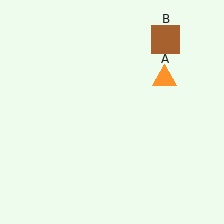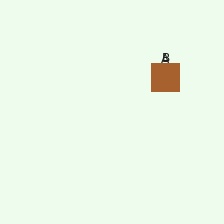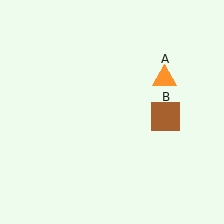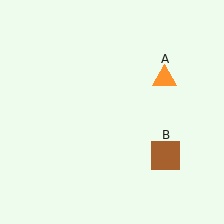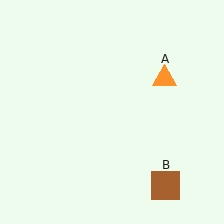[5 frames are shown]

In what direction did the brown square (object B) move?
The brown square (object B) moved down.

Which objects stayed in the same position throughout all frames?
Orange triangle (object A) remained stationary.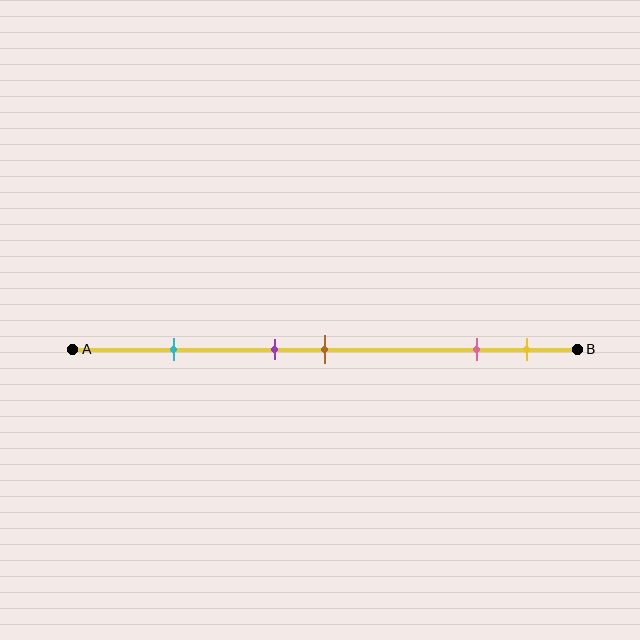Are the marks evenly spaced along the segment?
No, the marks are not evenly spaced.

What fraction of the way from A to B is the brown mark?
The brown mark is approximately 50% (0.5) of the way from A to B.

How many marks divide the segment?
There are 5 marks dividing the segment.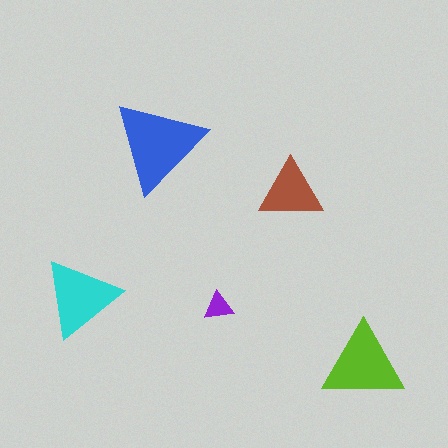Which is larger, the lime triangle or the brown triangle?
The lime one.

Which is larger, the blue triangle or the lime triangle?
The blue one.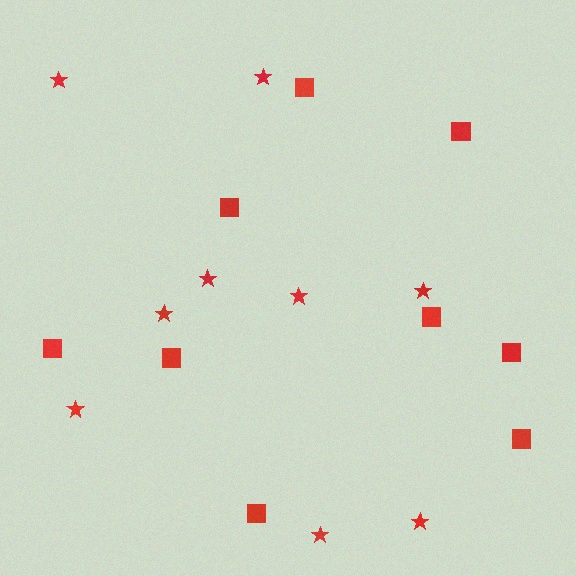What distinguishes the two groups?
There are 2 groups: one group of stars (9) and one group of squares (9).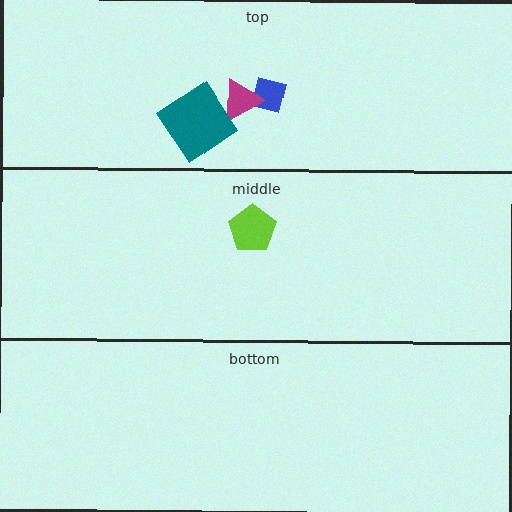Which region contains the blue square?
The top region.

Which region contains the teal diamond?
The top region.